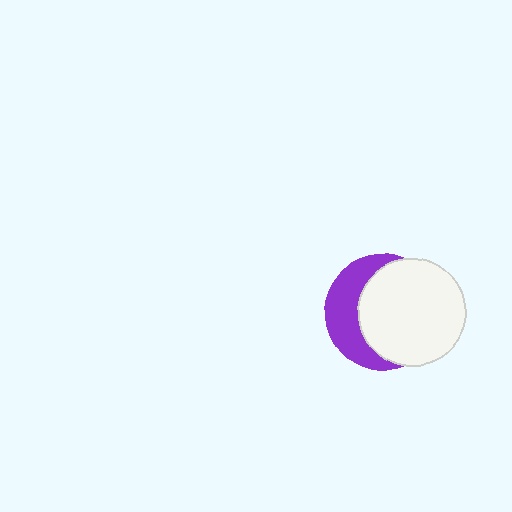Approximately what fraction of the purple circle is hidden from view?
Roughly 63% of the purple circle is hidden behind the white circle.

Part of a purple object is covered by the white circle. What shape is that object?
It is a circle.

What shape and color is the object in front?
The object in front is a white circle.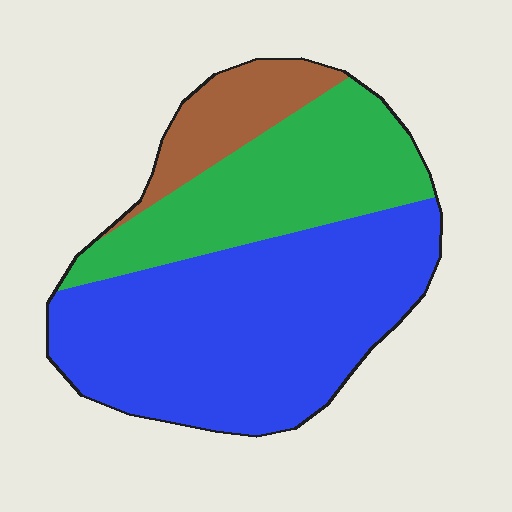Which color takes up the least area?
Brown, at roughly 15%.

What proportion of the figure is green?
Green covers roughly 30% of the figure.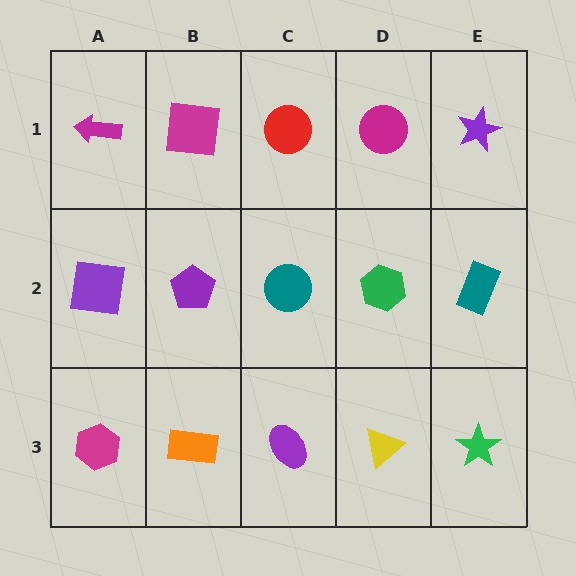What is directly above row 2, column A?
A magenta arrow.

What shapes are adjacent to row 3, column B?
A purple pentagon (row 2, column B), a magenta hexagon (row 3, column A), a purple ellipse (row 3, column C).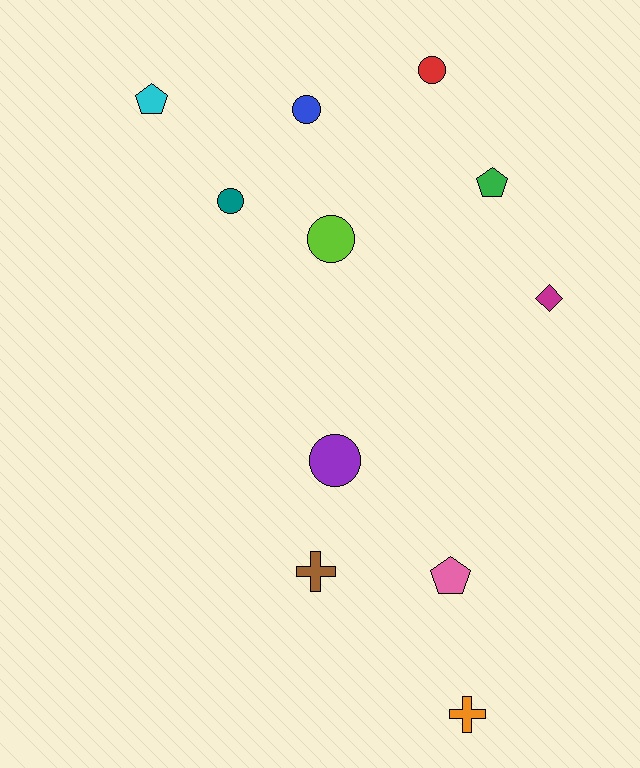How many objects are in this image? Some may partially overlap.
There are 11 objects.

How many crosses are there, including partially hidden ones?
There are 2 crosses.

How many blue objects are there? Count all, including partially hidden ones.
There is 1 blue object.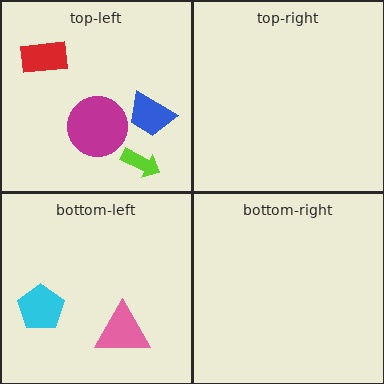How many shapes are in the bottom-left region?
2.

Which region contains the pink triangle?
The bottom-left region.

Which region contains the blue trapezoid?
The top-left region.